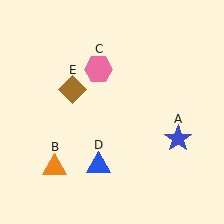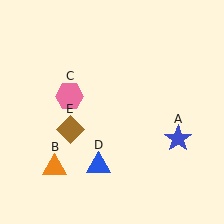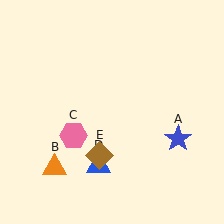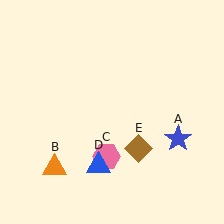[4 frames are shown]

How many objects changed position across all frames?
2 objects changed position: pink hexagon (object C), brown diamond (object E).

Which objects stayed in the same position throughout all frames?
Blue star (object A) and orange triangle (object B) and blue triangle (object D) remained stationary.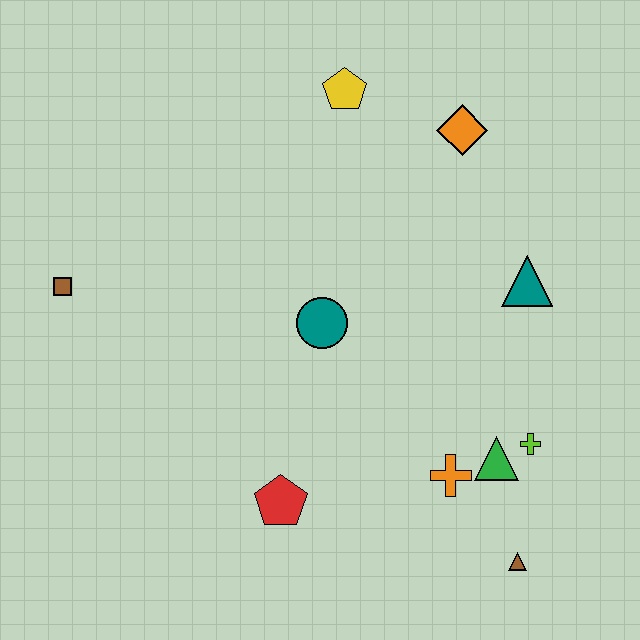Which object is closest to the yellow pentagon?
The orange diamond is closest to the yellow pentagon.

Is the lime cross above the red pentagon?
Yes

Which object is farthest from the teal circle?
The brown triangle is farthest from the teal circle.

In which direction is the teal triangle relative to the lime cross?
The teal triangle is above the lime cross.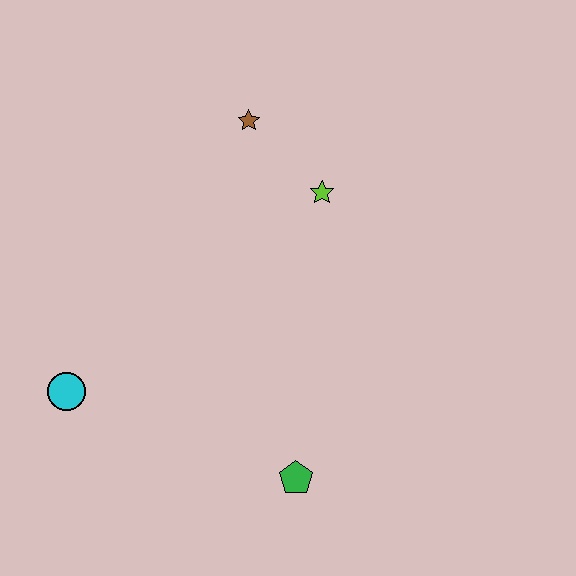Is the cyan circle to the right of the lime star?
No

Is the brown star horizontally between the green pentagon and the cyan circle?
Yes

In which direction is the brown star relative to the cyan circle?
The brown star is above the cyan circle.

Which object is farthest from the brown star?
The green pentagon is farthest from the brown star.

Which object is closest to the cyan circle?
The green pentagon is closest to the cyan circle.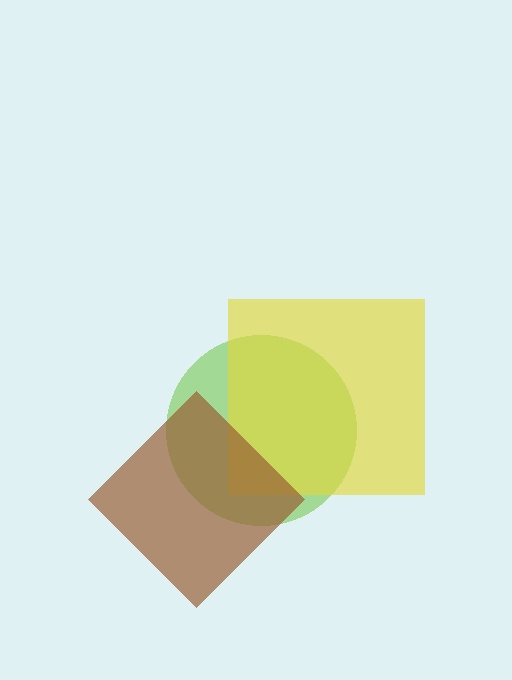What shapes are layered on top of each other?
The layered shapes are: a lime circle, a yellow square, a brown diamond.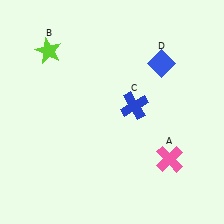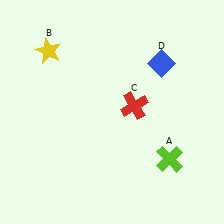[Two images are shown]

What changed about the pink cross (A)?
In Image 1, A is pink. In Image 2, it changed to lime.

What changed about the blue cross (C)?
In Image 1, C is blue. In Image 2, it changed to red.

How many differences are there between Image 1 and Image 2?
There are 3 differences between the two images.